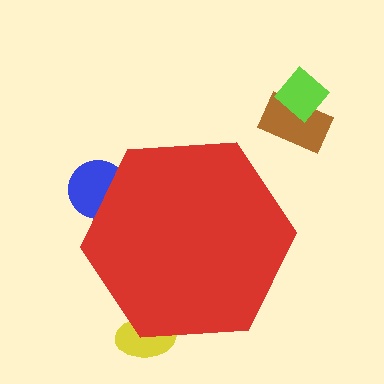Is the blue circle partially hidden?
Yes, the blue circle is partially hidden behind the red hexagon.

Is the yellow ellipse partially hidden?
Yes, the yellow ellipse is partially hidden behind the red hexagon.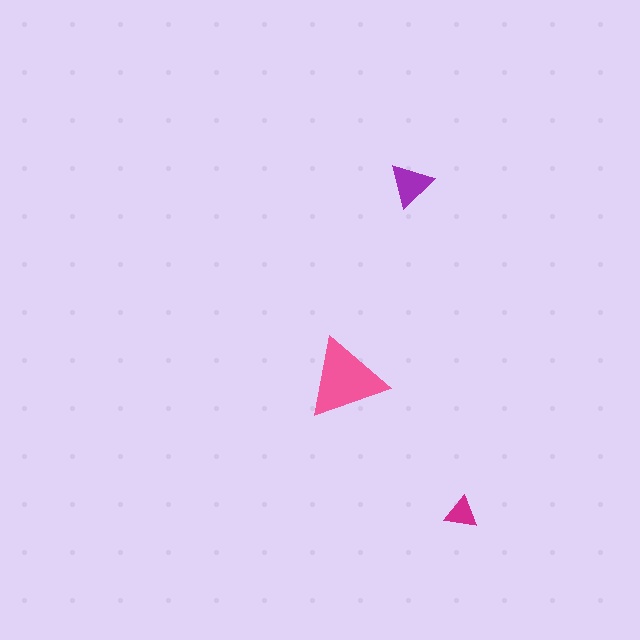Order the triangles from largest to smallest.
the pink one, the purple one, the magenta one.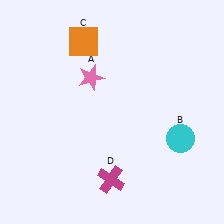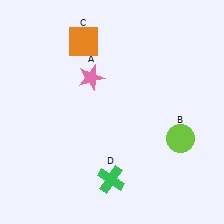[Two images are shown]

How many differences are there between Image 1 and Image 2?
There are 2 differences between the two images.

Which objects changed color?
B changed from cyan to lime. D changed from magenta to green.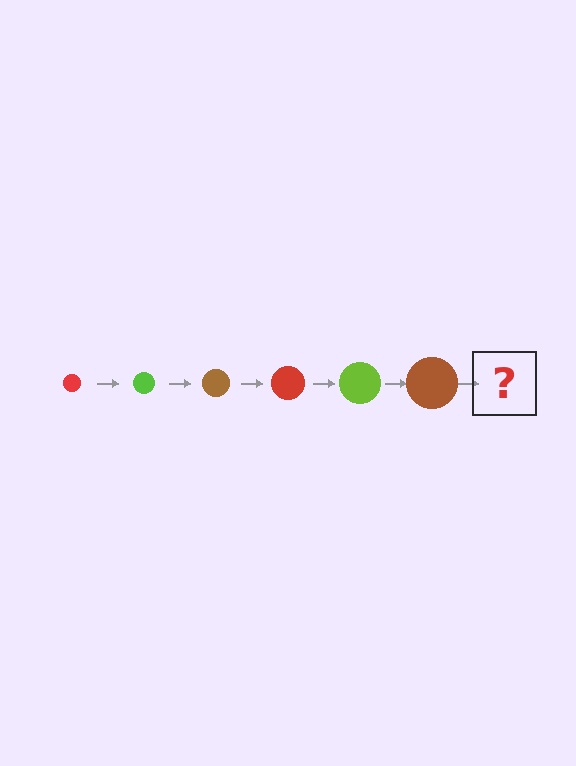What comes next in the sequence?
The next element should be a red circle, larger than the previous one.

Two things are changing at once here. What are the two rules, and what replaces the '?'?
The two rules are that the circle grows larger each step and the color cycles through red, lime, and brown. The '?' should be a red circle, larger than the previous one.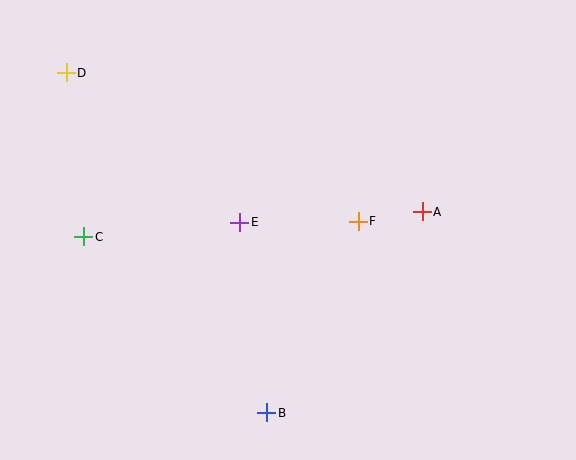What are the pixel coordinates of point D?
Point D is at (66, 73).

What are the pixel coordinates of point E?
Point E is at (240, 222).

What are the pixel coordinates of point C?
Point C is at (84, 237).